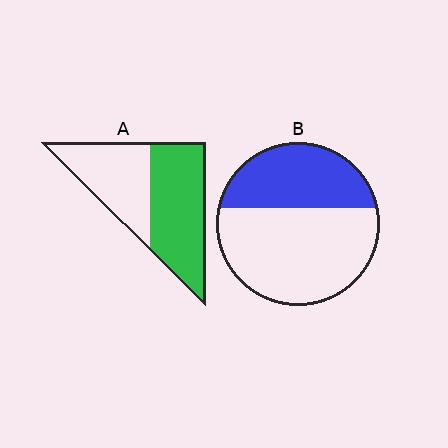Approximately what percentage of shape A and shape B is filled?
A is approximately 55% and B is approximately 40%.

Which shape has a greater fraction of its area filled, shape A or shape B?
Shape A.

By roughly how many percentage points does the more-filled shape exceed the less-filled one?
By roughly 20 percentage points (A over B).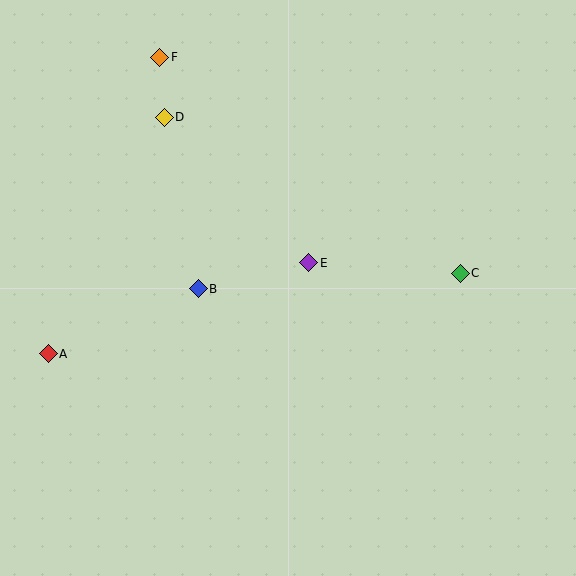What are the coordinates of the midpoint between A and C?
The midpoint between A and C is at (254, 314).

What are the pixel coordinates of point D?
Point D is at (164, 117).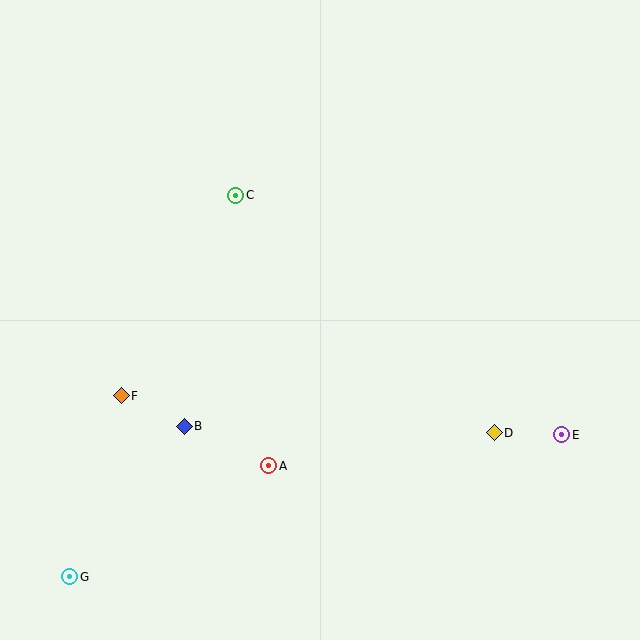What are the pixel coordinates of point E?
Point E is at (562, 435).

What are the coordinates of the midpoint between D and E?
The midpoint between D and E is at (528, 434).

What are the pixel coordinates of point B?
Point B is at (184, 426).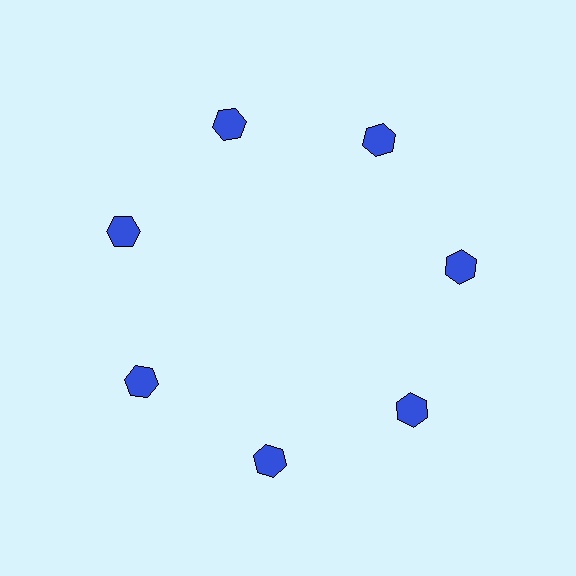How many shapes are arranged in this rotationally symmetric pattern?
There are 7 shapes, arranged in 7 groups of 1.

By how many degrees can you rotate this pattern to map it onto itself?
The pattern maps onto itself every 51 degrees of rotation.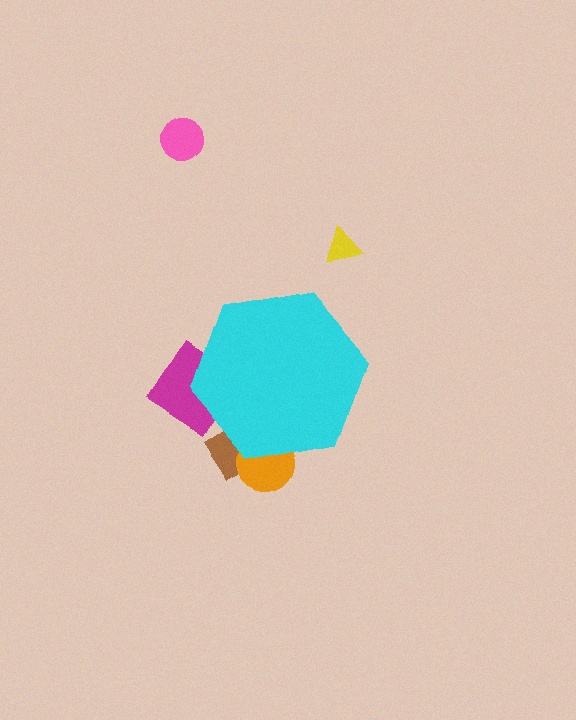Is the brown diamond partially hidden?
Yes, the brown diamond is partially hidden behind the cyan hexagon.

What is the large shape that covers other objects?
A cyan hexagon.